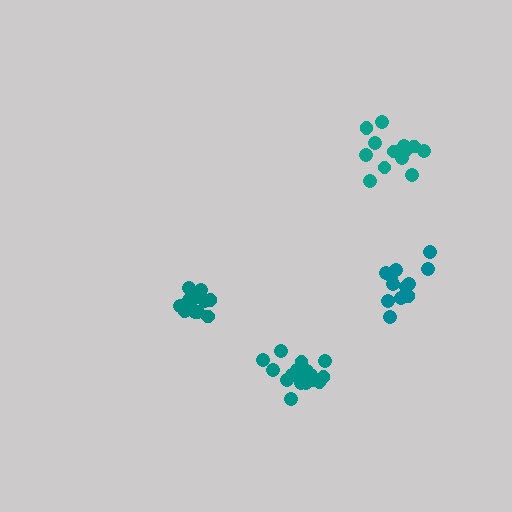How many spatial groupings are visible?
There are 4 spatial groupings.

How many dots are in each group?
Group 1: 16 dots, Group 2: 12 dots, Group 3: 18 dots, Group 4: 13 dots (59 total).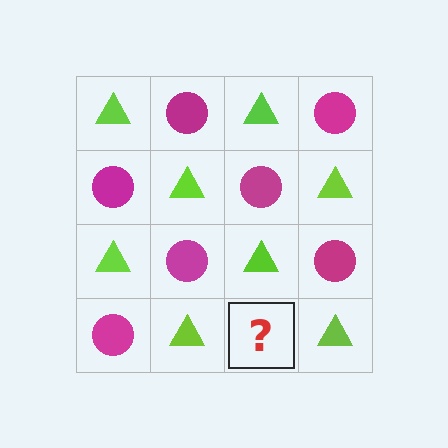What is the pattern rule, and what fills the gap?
The rule is that it alternates lime triangle and magenta circle in a checkerboard pattern. The gap should be filled with a magenta circle.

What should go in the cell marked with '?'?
The missing cell should contain a magenta circle.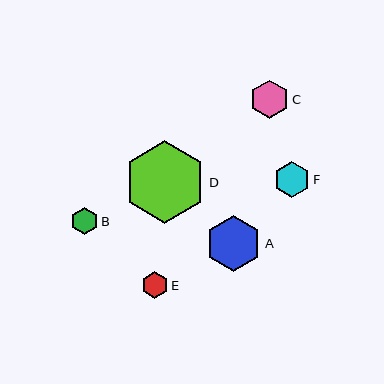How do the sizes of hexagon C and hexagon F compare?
Hexagon C and hexagon F are approximately the same size.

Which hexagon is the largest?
Hexagon D is the largest with a size of approximately 82 pixels.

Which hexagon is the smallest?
Hexagon E is the smallest with a size of approximately 27 pixels.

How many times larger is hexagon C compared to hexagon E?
Hexagon C is approximately 1.4 times the size of hexagon E.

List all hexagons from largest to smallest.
From largest to smallest: D, A, C, F, B, E.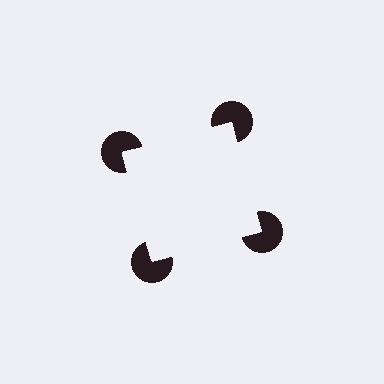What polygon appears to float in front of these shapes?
An illusory square — its edges are inferred from the aligned wedge cuts in the pac-man discs, not physically drawn.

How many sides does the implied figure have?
4 sides.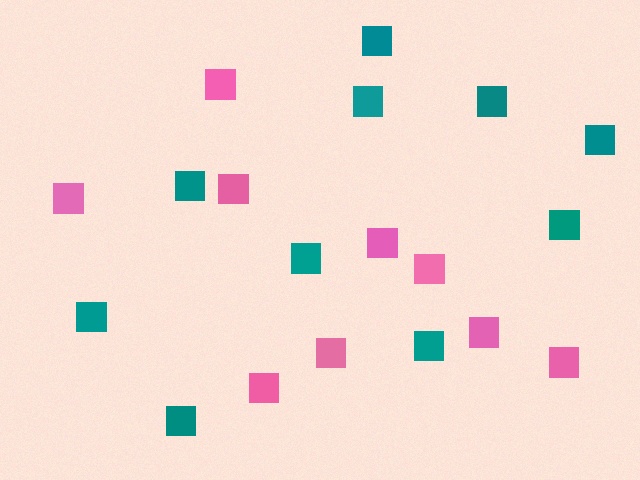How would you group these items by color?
There are 2 groups: one group of teal squares (10) and one group of pink squares (9).